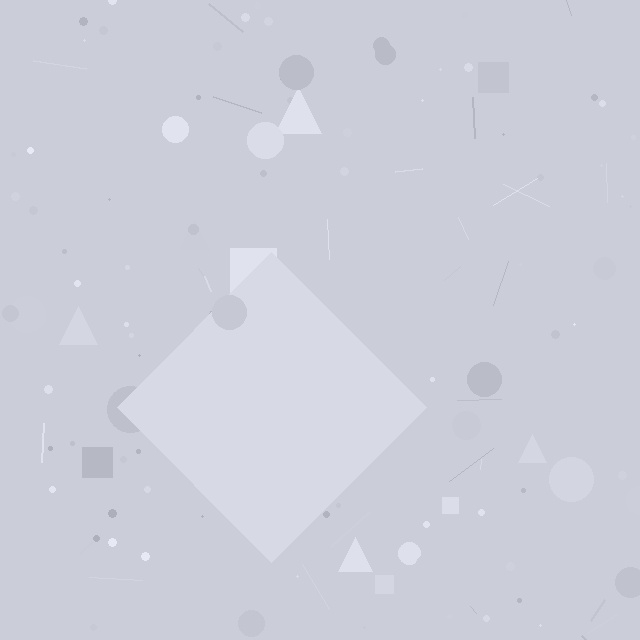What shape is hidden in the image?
A diamond is hidden in the image.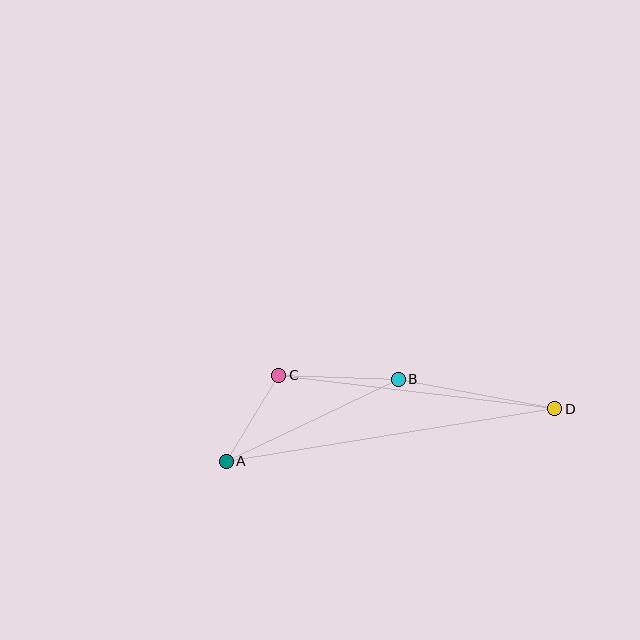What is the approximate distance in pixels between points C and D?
The distance between C and D is approximately 278 pixels.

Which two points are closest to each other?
Points A and C are closest to each other.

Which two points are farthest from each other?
Points A and D are farthest from each other.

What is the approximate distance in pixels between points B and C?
The distance between B and C is approximately 120 pixels.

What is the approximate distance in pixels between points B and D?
The distance between B and D is approximately 159 pixels.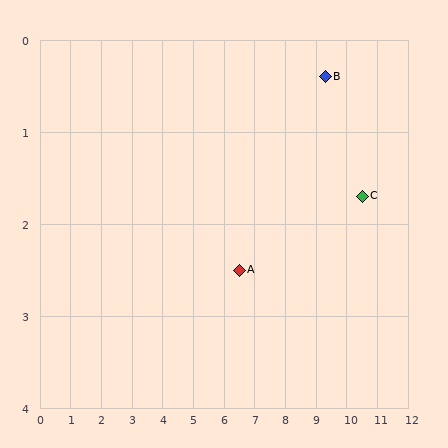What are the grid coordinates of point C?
Point C is at approximately (10.5, 1.7).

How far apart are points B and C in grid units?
Points B and C are about 1.8 grid units apart.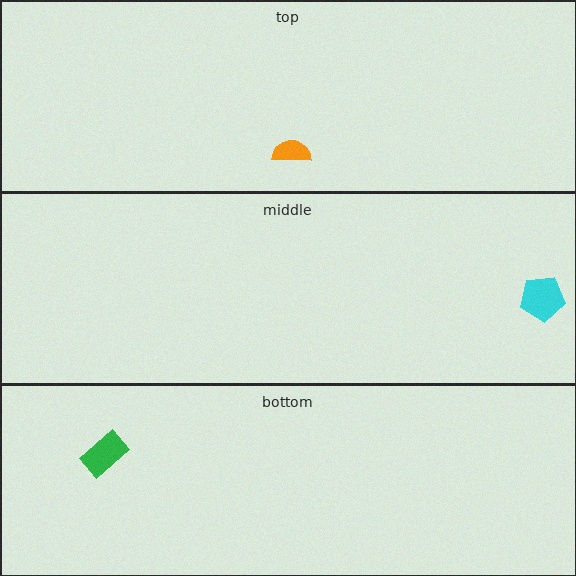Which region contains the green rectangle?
The bottom region.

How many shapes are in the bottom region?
1.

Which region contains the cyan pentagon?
The middle region.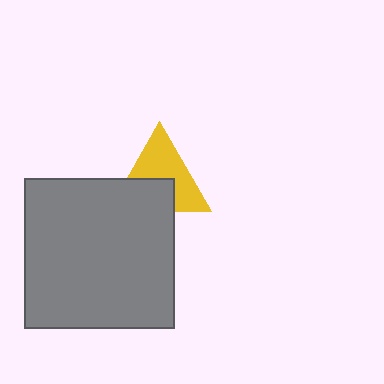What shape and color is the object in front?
The object in front is a gray square.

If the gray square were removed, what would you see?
You would see the complete yellow triangle.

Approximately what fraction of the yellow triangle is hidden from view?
Roughly 42% of the yellow triangle is hidden behind the gray square.